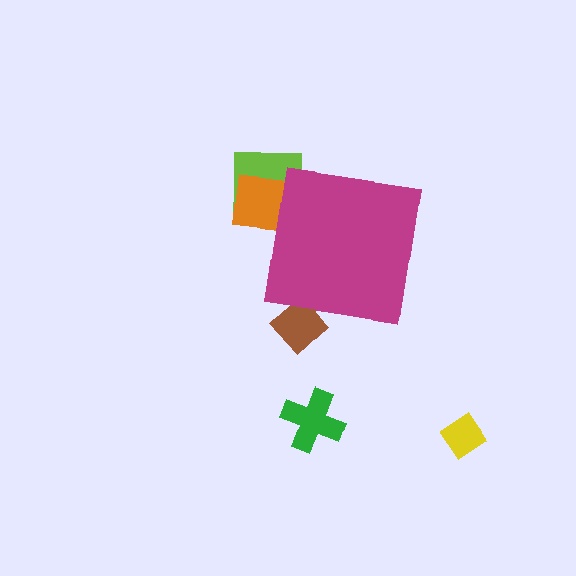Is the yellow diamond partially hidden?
No, the yellow diamond is fully visible.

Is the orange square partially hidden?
Yes, the orange square is partially hidden behind the magenta square.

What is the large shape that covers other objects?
A magenta square.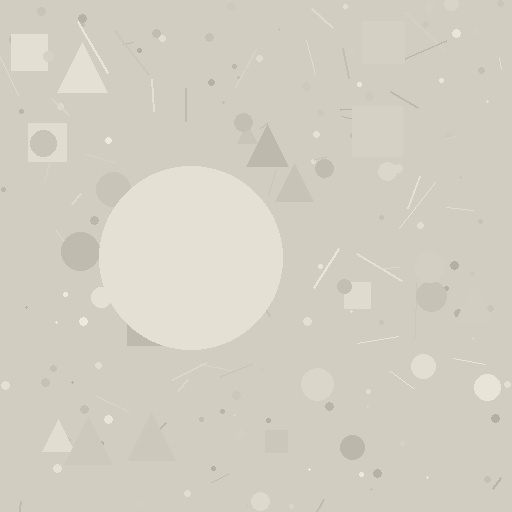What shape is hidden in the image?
A circle is hidden in the image.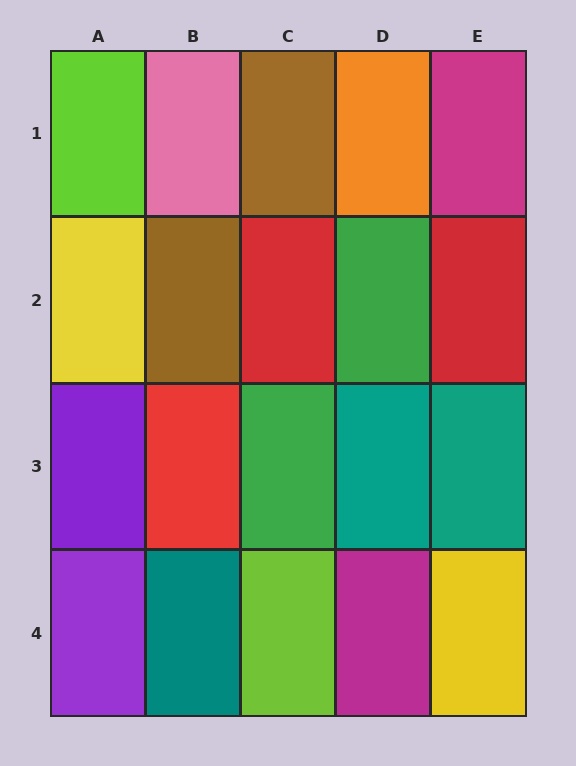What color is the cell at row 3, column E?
Teal.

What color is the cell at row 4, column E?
Yellow.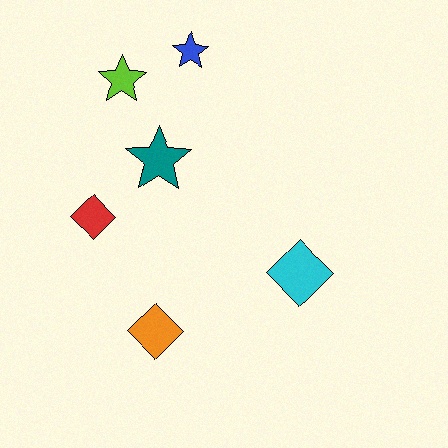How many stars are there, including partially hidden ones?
There are 3 stars.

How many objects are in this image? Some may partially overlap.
There are 6 objects.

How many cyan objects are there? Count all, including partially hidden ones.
There is 1 cyan object.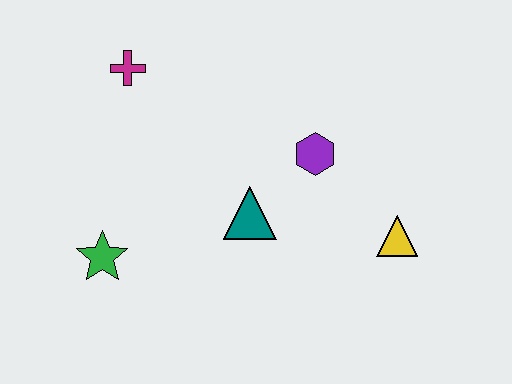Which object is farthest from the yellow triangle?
The magenta cross is farthest from the yellow triangle.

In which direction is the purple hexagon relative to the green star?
The purple hexagon is to the right of the green star.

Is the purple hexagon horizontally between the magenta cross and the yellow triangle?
Yes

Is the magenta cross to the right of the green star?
Yes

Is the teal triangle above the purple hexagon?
No